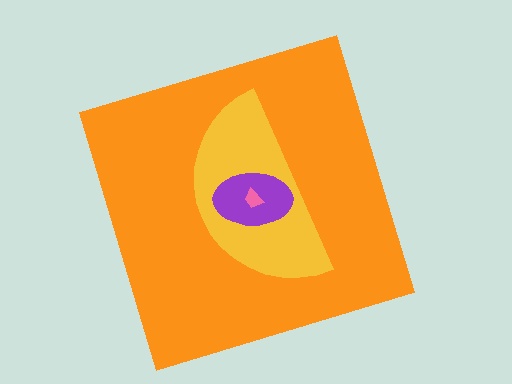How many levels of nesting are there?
4.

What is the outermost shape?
The orange square.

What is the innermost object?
The pink trapezoid.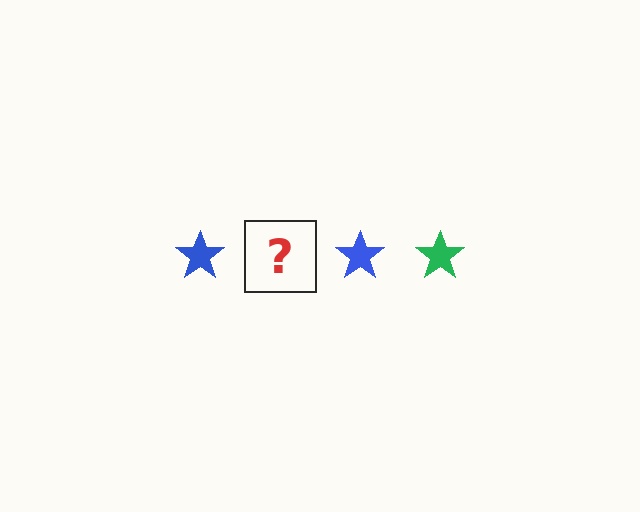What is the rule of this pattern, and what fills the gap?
The rule is that the pattern cycles through blue, green stars. The gap should be filled with a green star.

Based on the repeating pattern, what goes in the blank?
The blank should be a green star.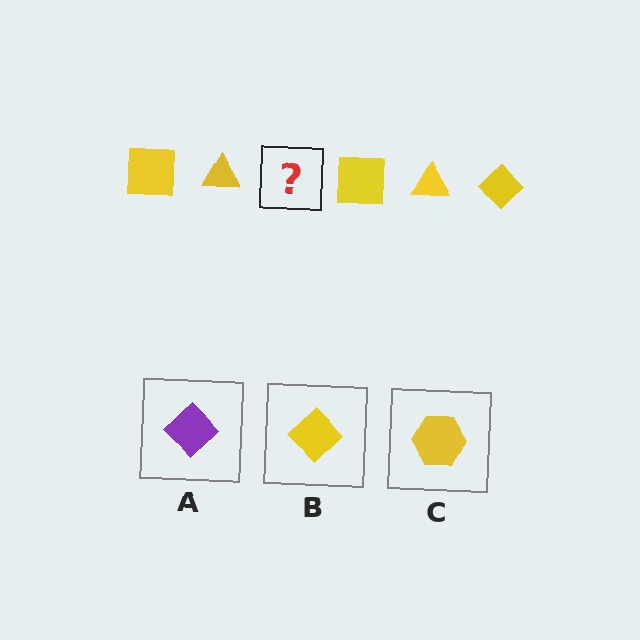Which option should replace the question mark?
Option B.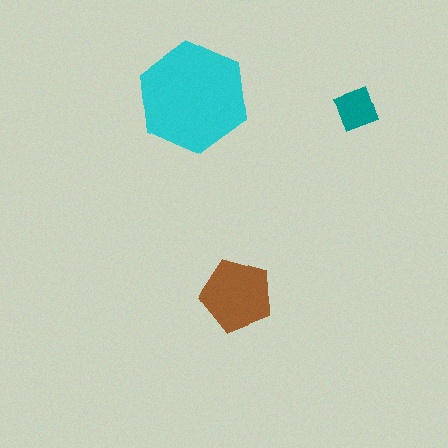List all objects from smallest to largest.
The teal diamond, the brown pentagon, the cyan hexagon.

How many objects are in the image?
There are 3 objects in the image.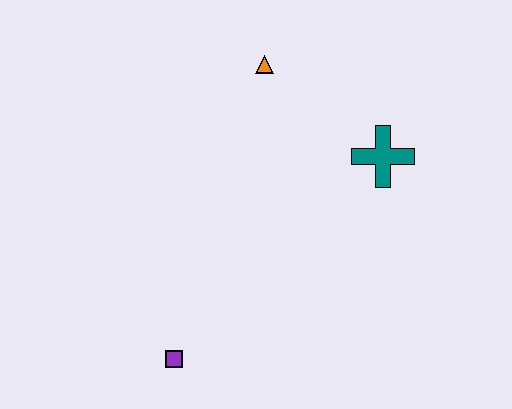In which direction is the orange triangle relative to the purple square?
The orange triangle is above the purple square.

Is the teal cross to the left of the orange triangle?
No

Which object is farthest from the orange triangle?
The purple square is farthest from the orange triangle.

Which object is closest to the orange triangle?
The teal cross is closest to the orange triangle.